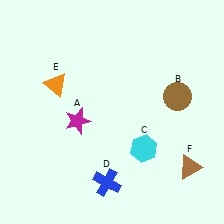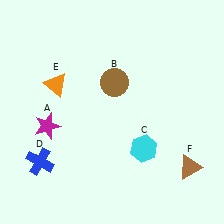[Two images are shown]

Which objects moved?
The objects that moved are: the magenta star (A), the brown circle (B), the blue cross (D).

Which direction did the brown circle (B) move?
The brown circle (B) moved left.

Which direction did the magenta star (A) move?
The magenta star (A) moved left.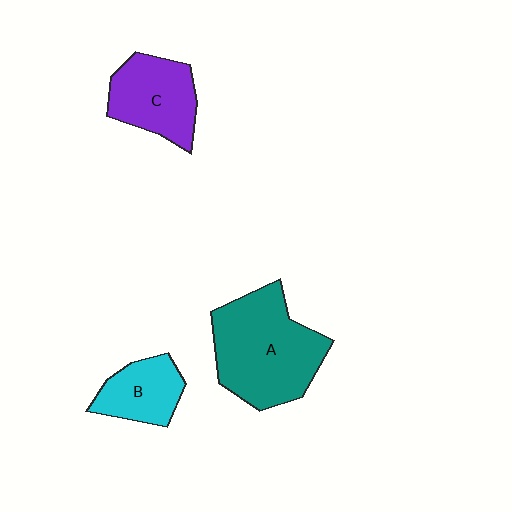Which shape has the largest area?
Shape A (teal).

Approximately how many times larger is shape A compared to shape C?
Approximately 1.6 times.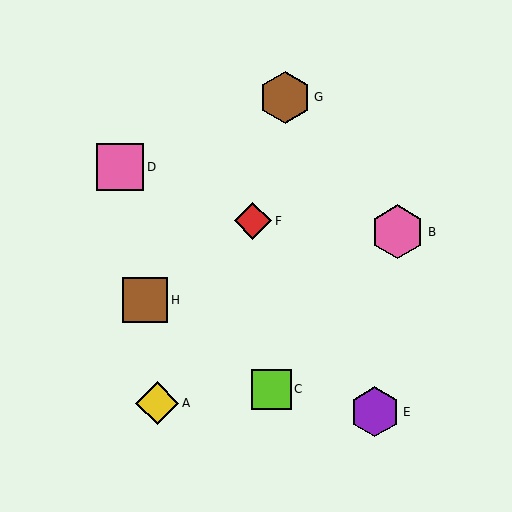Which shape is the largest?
The pink hexagon (labeled B) is the largest.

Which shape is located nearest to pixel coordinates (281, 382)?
The lime square (labeled C) at (271, 389) is nearest to that location.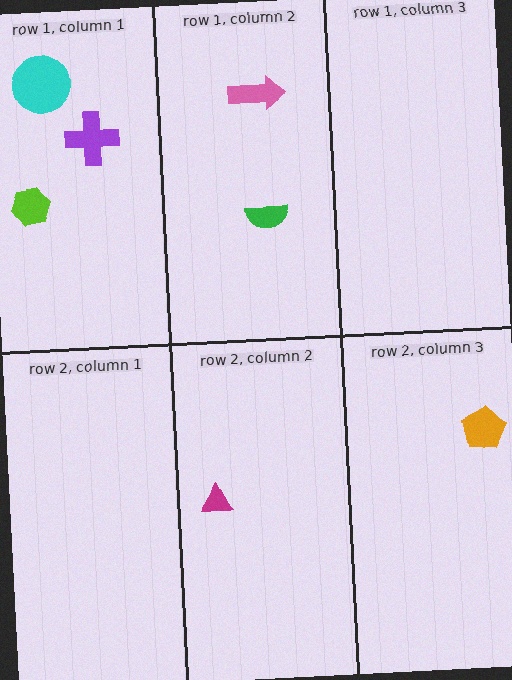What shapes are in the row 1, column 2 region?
The green semicircle, the pink arrow.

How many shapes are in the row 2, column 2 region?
1.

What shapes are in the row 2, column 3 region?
The orange pentagon.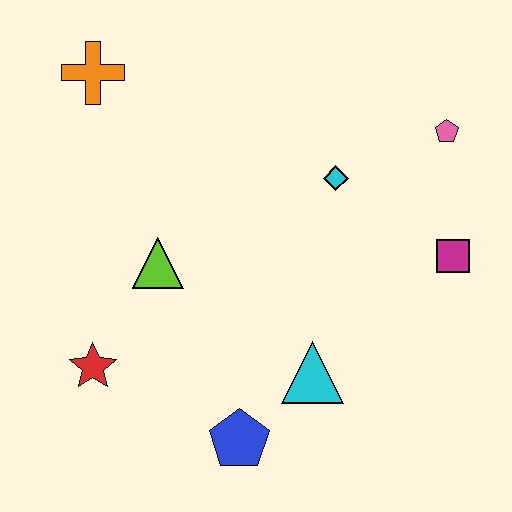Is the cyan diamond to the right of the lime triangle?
Yes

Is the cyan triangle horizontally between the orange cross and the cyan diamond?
Yes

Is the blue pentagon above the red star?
No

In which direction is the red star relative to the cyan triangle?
The red star is to the left of the cyan triangle.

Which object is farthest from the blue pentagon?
The orange cross is farthest from the blue pentagon.